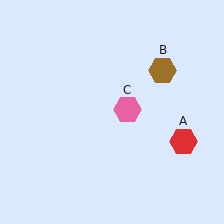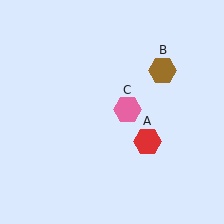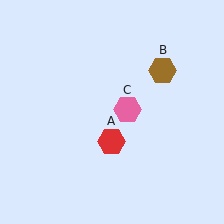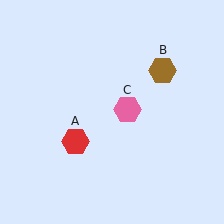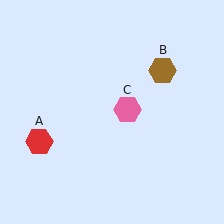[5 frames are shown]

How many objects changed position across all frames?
1 object changed position: red hexagon (object A).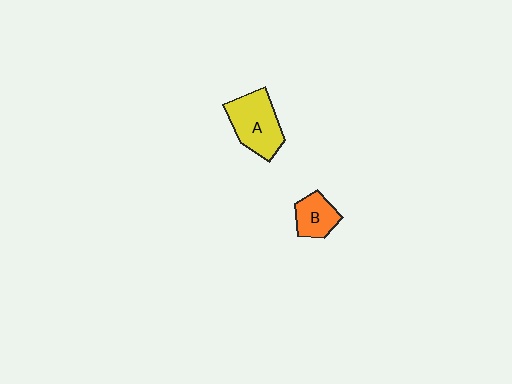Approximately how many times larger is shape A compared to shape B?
Approximately 1.7 times.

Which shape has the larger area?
Shape A (yellow).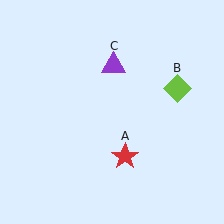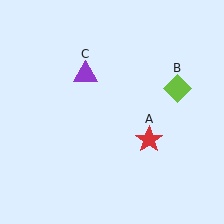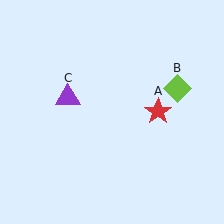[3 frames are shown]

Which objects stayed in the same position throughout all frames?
Lime diamond (object B) remained stationary.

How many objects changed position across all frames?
2 objects changed position: red star (object A), purple triangle (object C).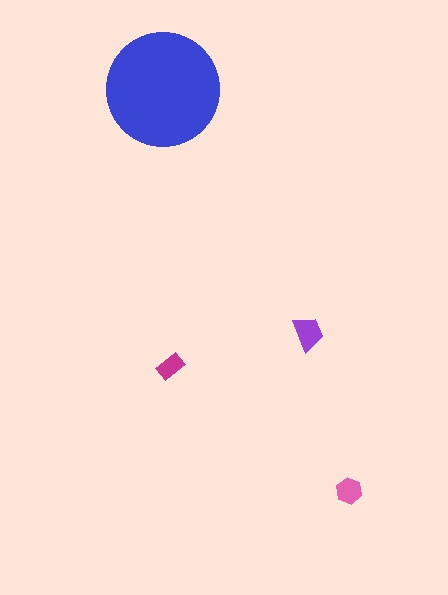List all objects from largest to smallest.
The blue circle, the purple trapezoid, the pink hexagon, the magenta rectangle.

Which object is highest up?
The blue circle is topmost.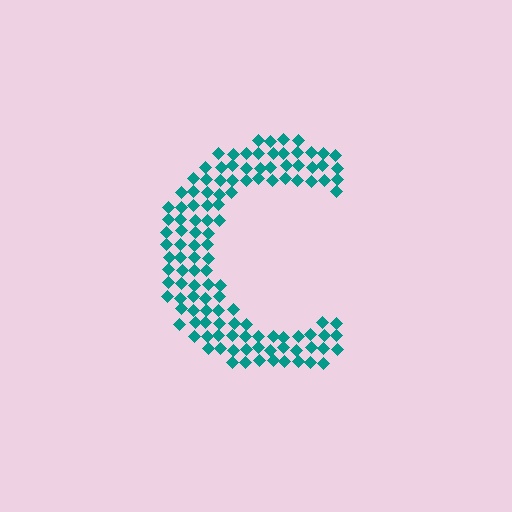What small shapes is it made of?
It is made of small diamonds.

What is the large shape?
The large shape is the letter C.